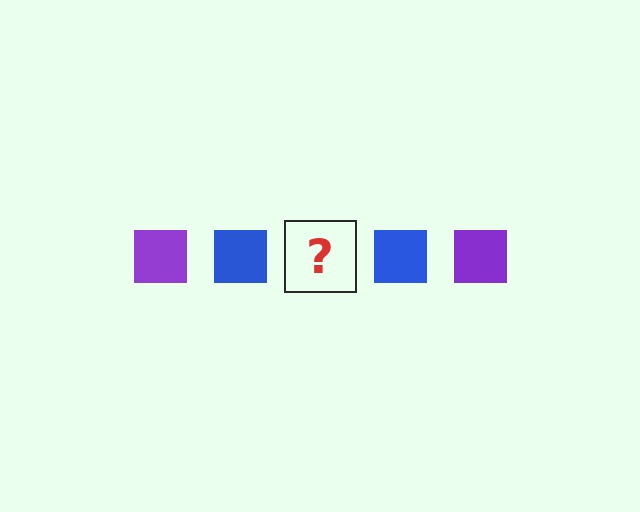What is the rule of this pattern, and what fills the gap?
The rule is that the pattern cycles through purple, blue squares. The gap should be filled with a purple square.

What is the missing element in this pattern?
The missing element is a purple square.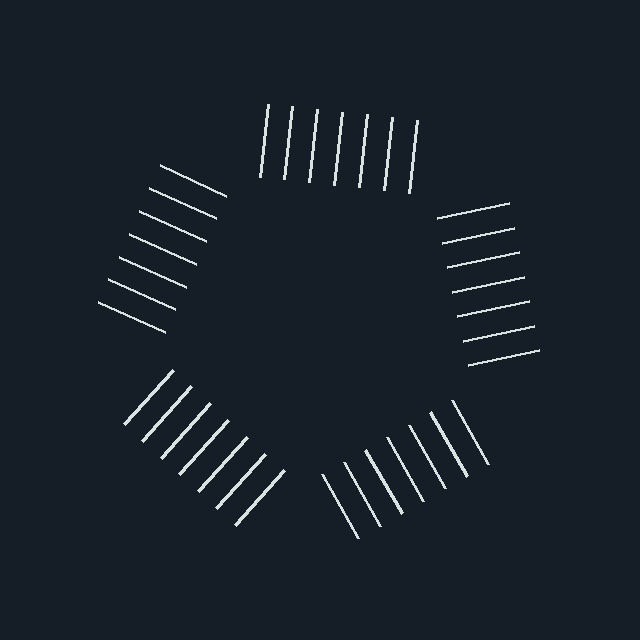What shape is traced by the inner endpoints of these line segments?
An illusory pentagon — the line segments terminate on its edges but no continuous stroke is drawn.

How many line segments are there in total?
35 — 7 along each of the 5 edges.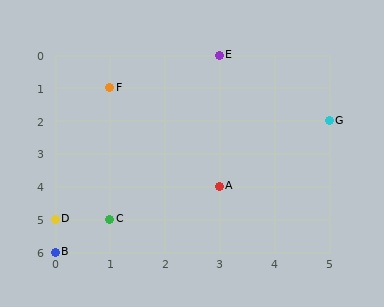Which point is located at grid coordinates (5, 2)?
Point G is at (5, 2).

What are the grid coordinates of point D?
Point D is at grid coordinates (0, 5).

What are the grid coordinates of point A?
Point A is at grid coordinates (3, 4).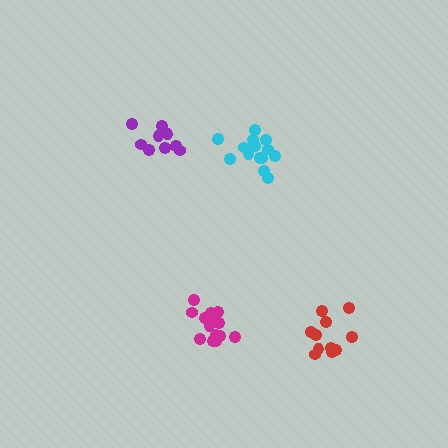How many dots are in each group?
Group 1: 14 dots, Group 2: 12 dots, Group 3: 9 dots, Group 4: 15 dots (50 total).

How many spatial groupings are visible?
There are 4 spatial groupings.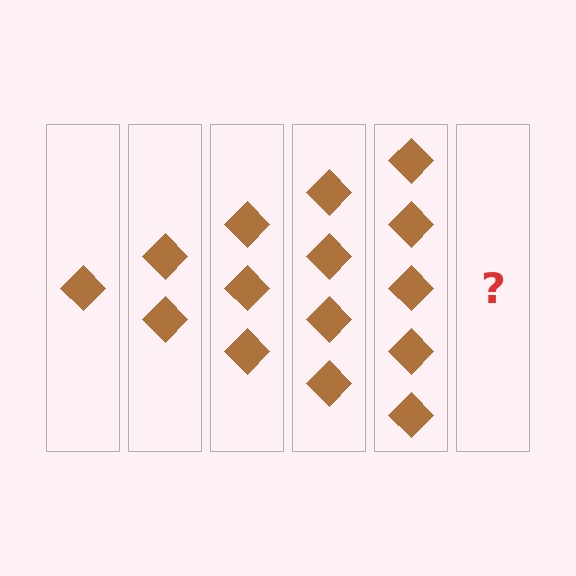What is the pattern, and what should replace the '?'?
The pattern is that each step adds one more diamond. The '?' should be 6 diamonds.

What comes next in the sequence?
The next element should be 6 diamonds.